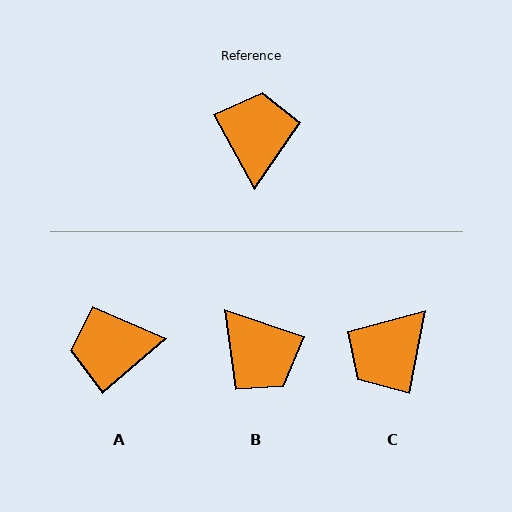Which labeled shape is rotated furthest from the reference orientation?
C, about 140 degrees away.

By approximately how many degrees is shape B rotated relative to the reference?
Approximately 137 degrees clockwise.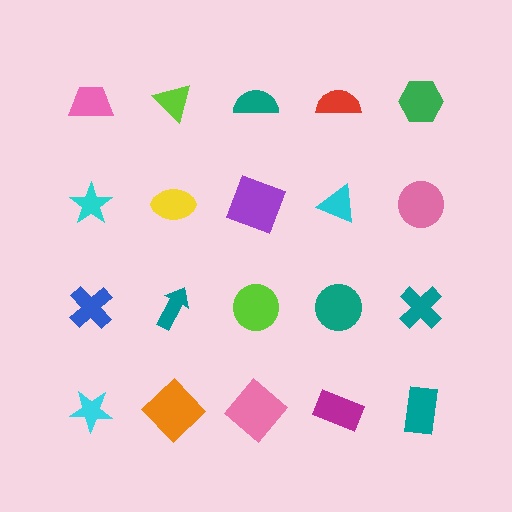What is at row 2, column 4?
A cyan triangle.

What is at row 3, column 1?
A blue cross.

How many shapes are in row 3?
5 shapes.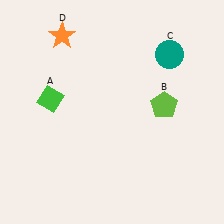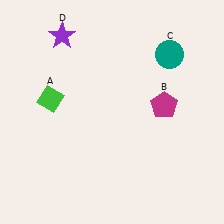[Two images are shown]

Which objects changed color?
B changed from lime to magenta. D changed from orange to purple.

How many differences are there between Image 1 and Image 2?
There are 2 differences between the two images.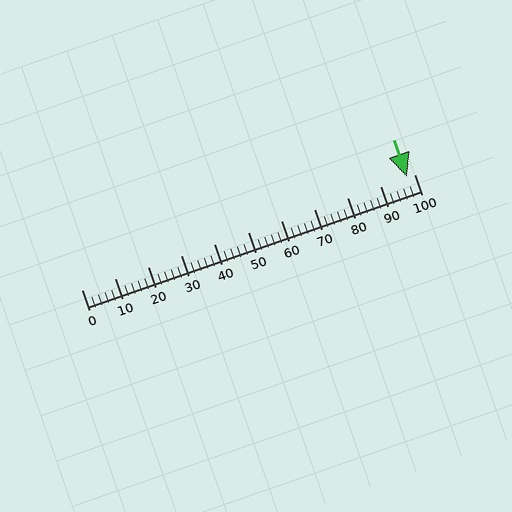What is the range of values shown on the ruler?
The ruler shows values from 0 to 100.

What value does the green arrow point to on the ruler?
The green arrow points to approximately 98.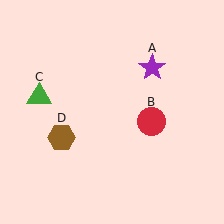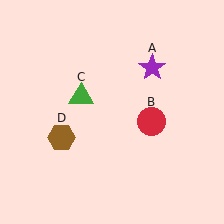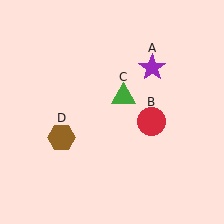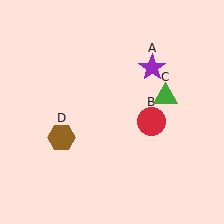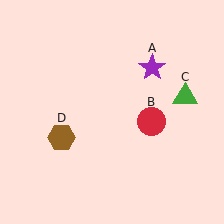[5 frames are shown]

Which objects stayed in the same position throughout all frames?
Purple star (object A) and red circle (object B) and brown hexagon (object D) remained stationary.